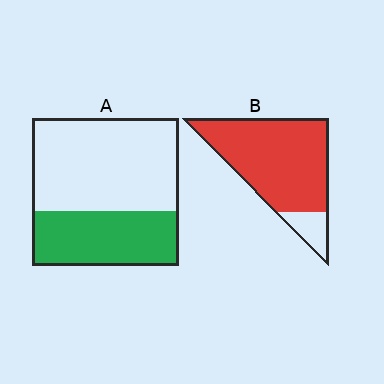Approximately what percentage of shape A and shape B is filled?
A is approximately 35% and B is approximately 85%.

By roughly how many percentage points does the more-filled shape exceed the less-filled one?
By roughly 50 percentage points (B over A).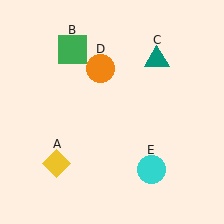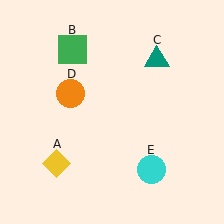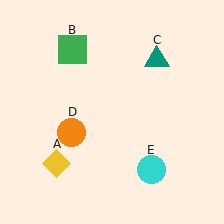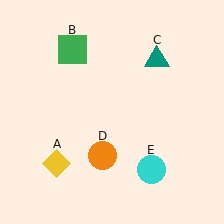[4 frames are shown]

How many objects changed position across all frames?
1 object changed position: orange circle (object D).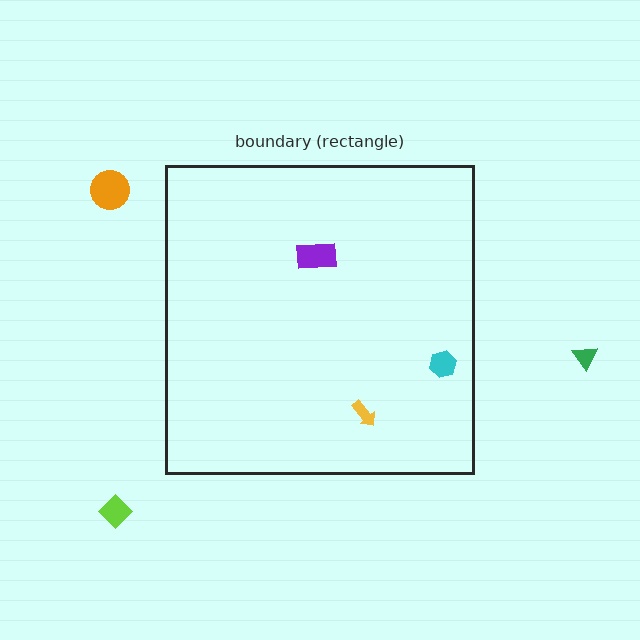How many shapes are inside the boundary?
3 inside, 3 outside.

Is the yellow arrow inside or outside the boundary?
Inside.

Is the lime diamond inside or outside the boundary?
Outside.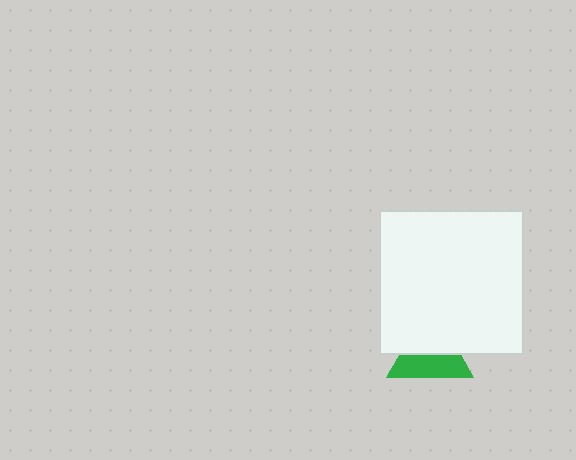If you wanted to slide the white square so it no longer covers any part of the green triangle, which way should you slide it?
Slide it up — that is the most direct way to separate the two shapes.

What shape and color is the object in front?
The object in front is a white square.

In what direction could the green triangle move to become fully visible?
The green triangle could move down. That would shift it out from behind the white square entirely.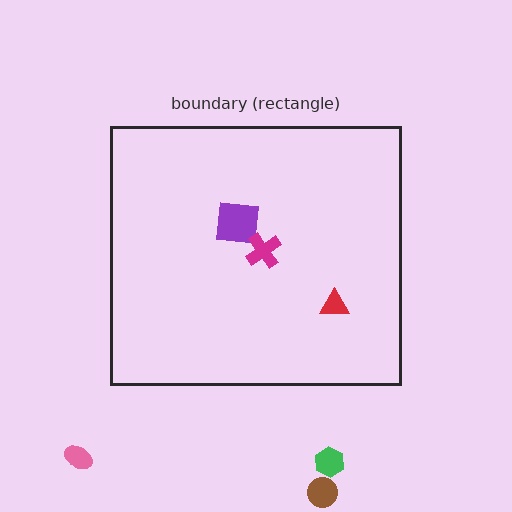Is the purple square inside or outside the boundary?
Inside.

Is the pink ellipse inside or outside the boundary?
Outside.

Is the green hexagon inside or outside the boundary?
Outside.